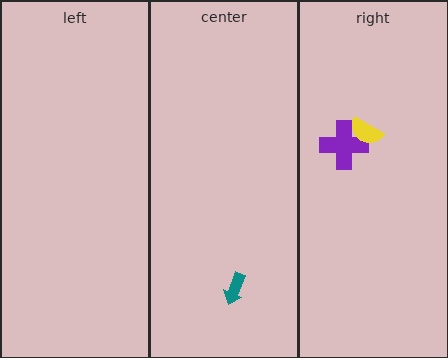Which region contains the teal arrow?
The center region.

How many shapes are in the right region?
2.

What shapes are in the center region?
The teal arrow.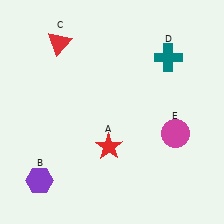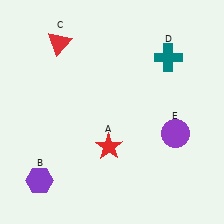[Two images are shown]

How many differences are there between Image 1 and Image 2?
There is 1 difference between the two images.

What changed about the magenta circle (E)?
In Image 1, E is magenta. In Image 2, it changed to purple.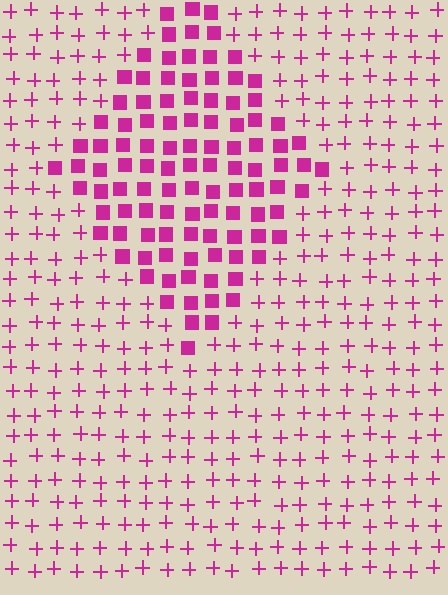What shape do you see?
I see a diamond.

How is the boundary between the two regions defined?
The boundary is defined by a change in element shape: squares inside vs. plus signs outside. All elements share the same color and spacing.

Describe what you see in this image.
The image is filled with small magenta elements arranged in a uniform grid. A diamond-shaped region contains squares, while the surrounding area contains plus signs. The boundary is defined purely by the change in element shape.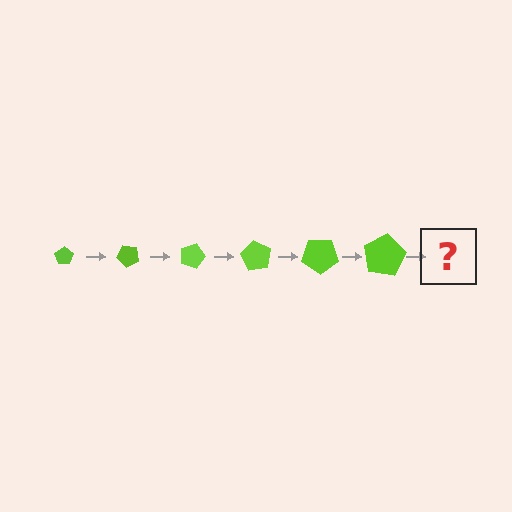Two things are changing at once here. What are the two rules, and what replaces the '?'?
The two rules are that the pentagon grows larger each step and it rotates 45 degrees each step. The '?' should be a pentagon, larger than the previous one and rotated 270 degrees from the start.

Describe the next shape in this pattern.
It should be a pentagon, larger than the previous one and rotated 270 degrees from the start.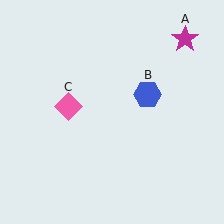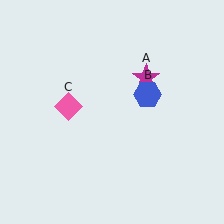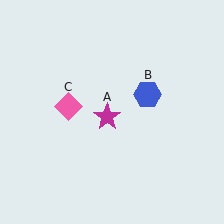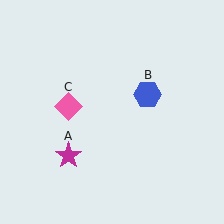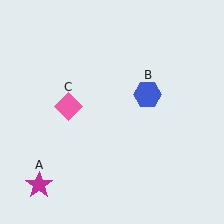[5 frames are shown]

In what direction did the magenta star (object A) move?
The magenta star (object A) moved down and to the left.